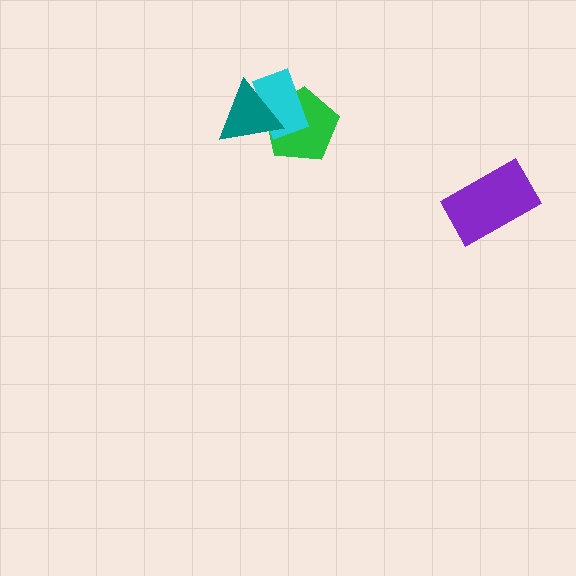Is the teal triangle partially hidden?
No, no other shape covers it.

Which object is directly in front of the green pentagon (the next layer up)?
The cyan rectangle is directly in front of the green pentagon.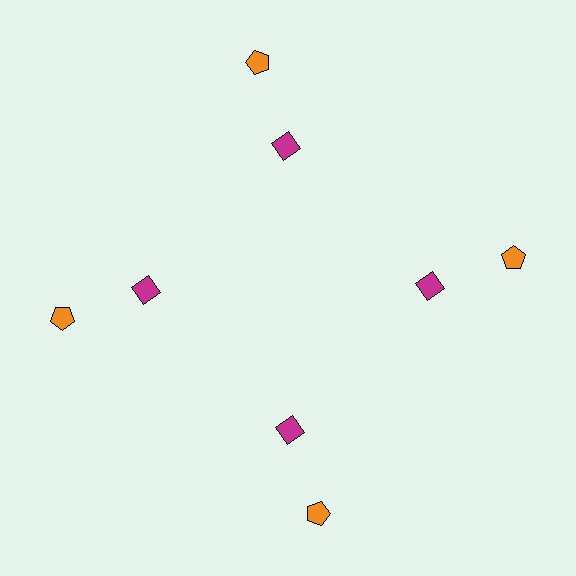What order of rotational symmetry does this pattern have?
This pattern has 4-fold rotational symmetry.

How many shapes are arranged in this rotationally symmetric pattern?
There are 8 shapes, arranged in 4 groups of 2.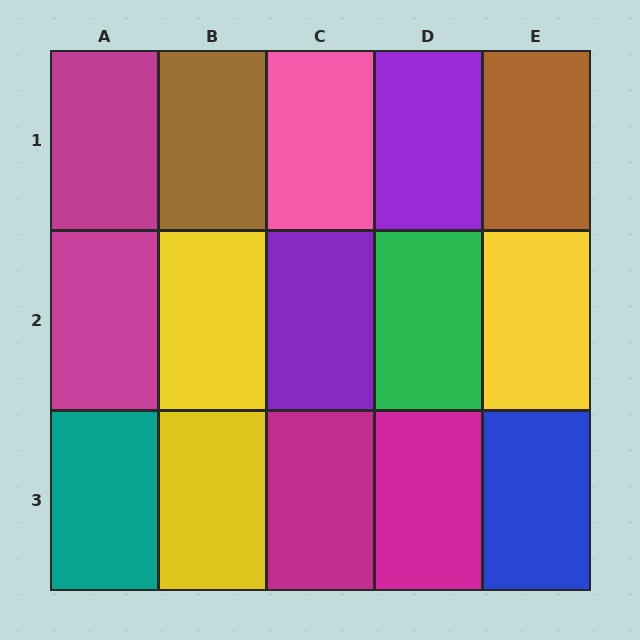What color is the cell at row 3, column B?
Yellow.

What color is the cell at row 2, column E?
Yellow.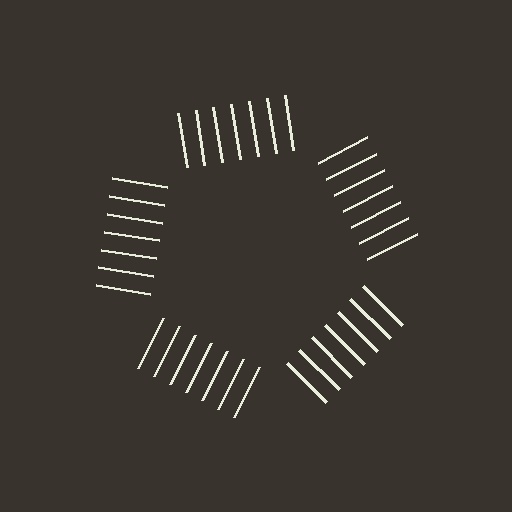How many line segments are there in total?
35 — 7 along each of the 5 edges.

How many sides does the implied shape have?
5 sides — the line-ends trace a pentagon.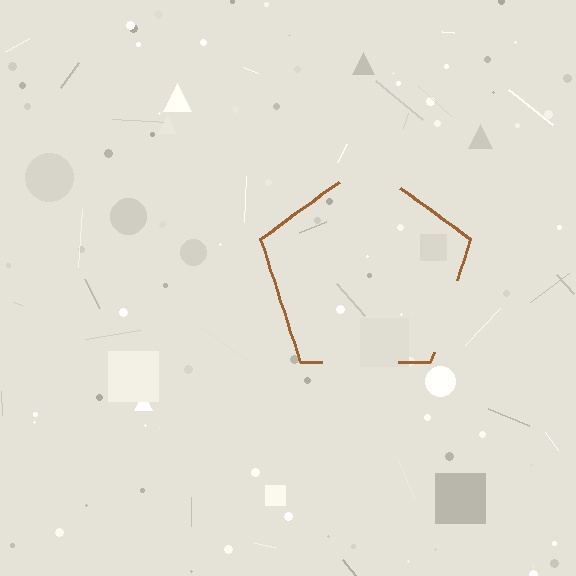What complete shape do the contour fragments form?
The contour fragments form a pentagon.